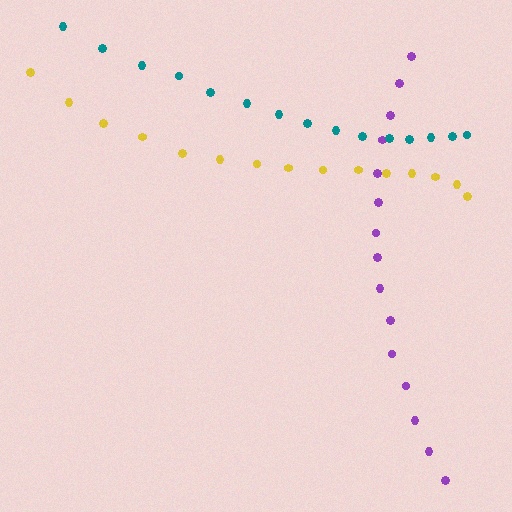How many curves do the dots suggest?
There are 3 distinct paths.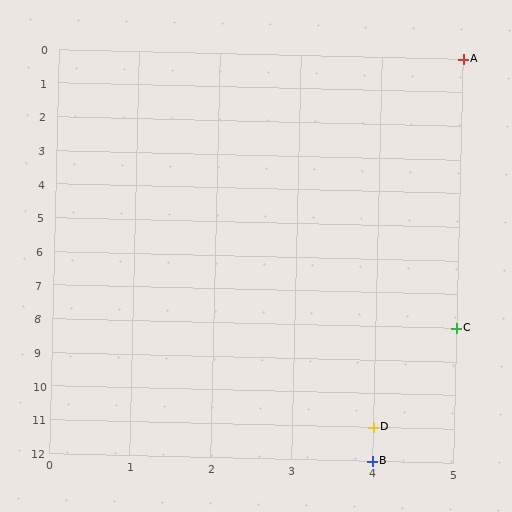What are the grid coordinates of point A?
Point A is at grid coordinates (5, 0).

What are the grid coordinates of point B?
Point B is at grid coordinates (4, 12).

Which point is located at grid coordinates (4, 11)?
Point D is at (4, 11).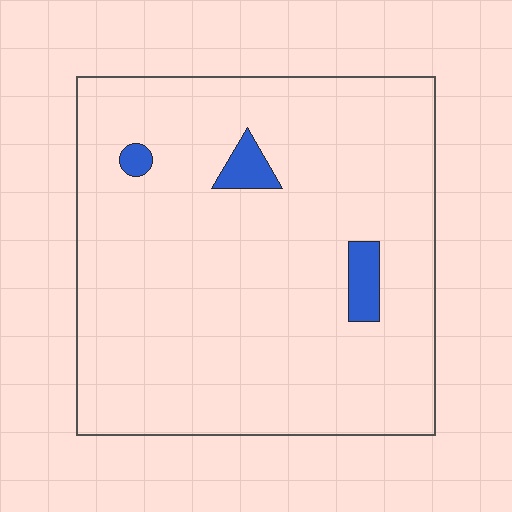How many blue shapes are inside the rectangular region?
3.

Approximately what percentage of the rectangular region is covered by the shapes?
Approximately 5%.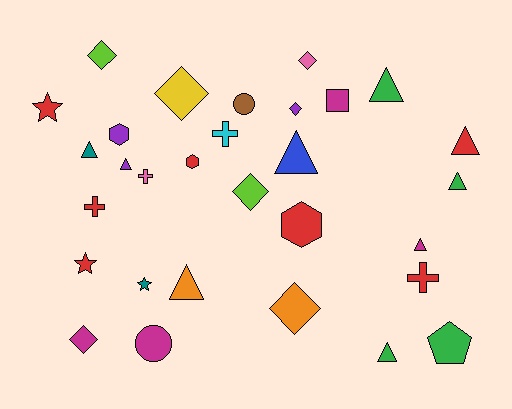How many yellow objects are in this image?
There is 1 yellow object.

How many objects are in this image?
There are 30 objects.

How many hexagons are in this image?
There are 3 hexagons.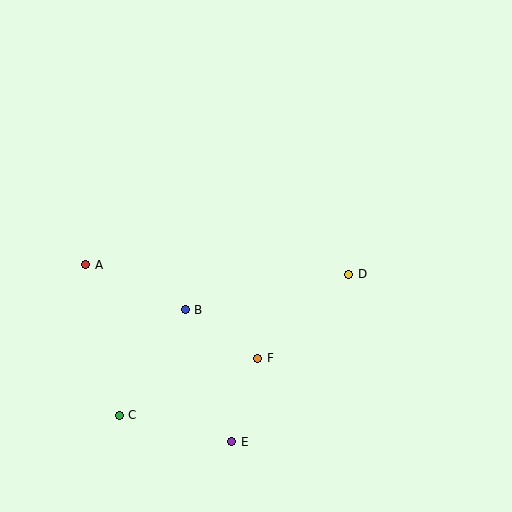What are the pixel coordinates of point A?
Point A is at (86, 265).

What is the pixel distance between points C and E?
The distance between C and E is 115 pixels.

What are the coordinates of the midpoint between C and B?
The midpoint between C and B is at (152, 363).